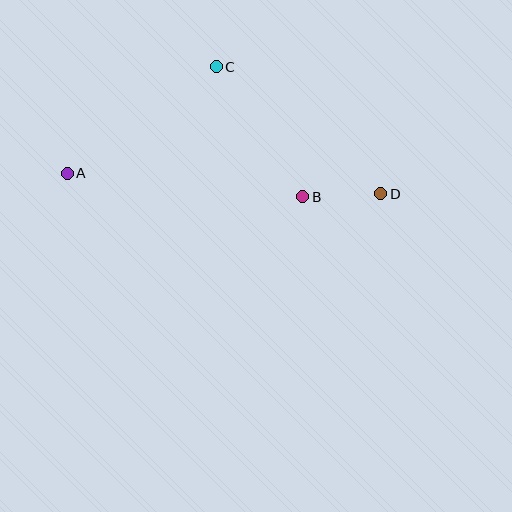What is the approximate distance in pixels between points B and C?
The distance between B and C is approximately 156 pixels.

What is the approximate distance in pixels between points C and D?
The distance between C and D is approximately 208 pixels.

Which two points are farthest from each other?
Points A and D are farthest from each other.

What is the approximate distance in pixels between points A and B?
The distance between A and B is approximately 237 pixels.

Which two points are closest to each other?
Points B and D are closest to each other.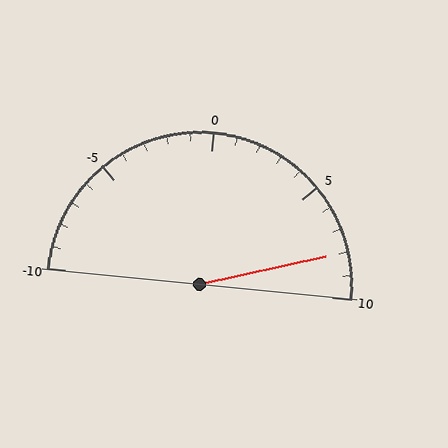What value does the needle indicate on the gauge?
The needle indicates approximately 8.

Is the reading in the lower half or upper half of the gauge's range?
The reading is in the upper half of the range (-10 to 10).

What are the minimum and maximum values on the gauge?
The gauge ranges from -10 to 10.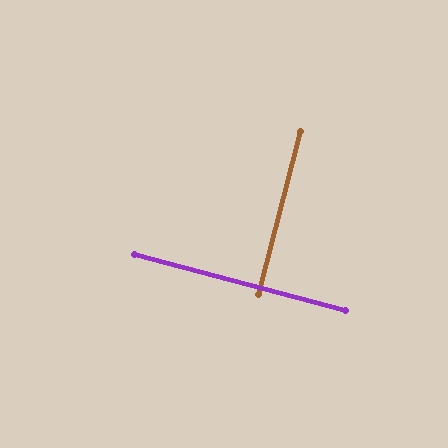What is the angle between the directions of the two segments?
Approximately 90 degrees.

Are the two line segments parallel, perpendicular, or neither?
Perpendicular — they meet at approximately 90°.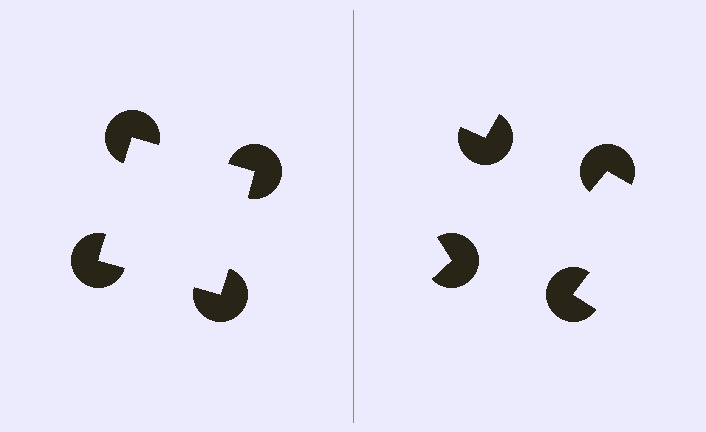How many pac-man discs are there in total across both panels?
8 — 4 on each side.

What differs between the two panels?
The pac-man discs are positioned identically on both sides; only the wedge orientations differ. On the left they align to a square; on the right they are misaligned.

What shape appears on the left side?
An illusory square.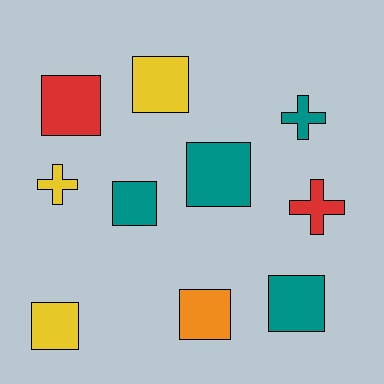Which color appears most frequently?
Teal, with 4 objects.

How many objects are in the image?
There are 10 objects.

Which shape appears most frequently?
Square, with 7 objects.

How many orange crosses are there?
There are no orange crosses.